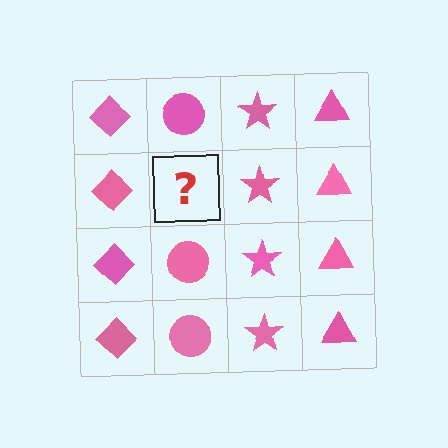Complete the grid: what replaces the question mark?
The question mark should be replaced with a pink circle.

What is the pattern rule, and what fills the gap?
The rule is that each column has a consistent shape. The gap should be filled with a pink circle.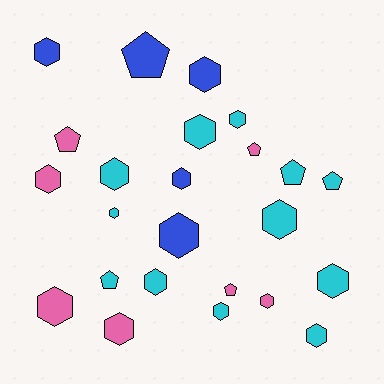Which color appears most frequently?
Cyan, with 12 objects.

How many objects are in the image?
There are 24 objects.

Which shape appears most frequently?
Hexagon, with 17 objects.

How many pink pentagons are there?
There are 3 pink pentagons.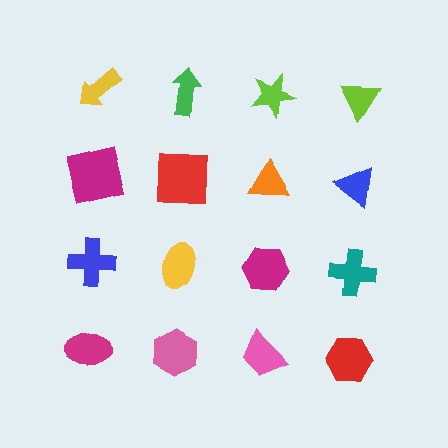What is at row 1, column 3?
A lime star.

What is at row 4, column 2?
A pink hexagon.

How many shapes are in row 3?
4 shapes.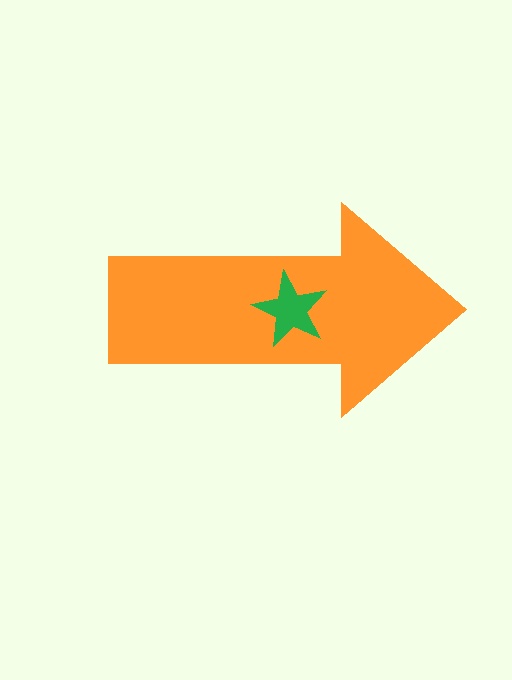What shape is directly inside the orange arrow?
The green star.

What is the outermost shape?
The orange arrow.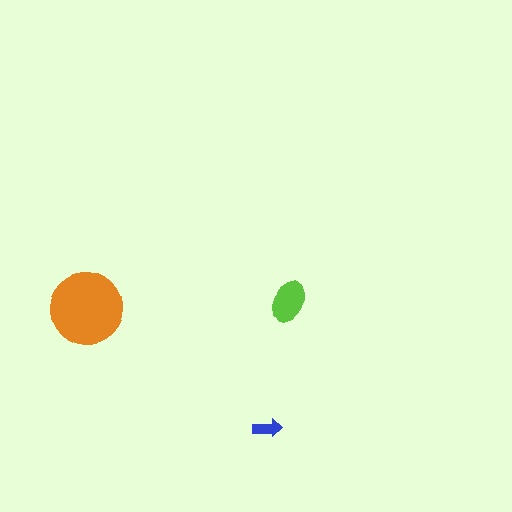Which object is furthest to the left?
The orange circle is leftmost.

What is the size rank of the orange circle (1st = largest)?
1st.